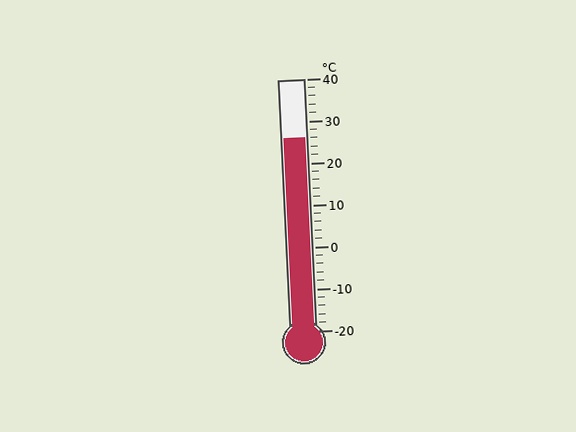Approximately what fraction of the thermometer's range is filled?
The thermometer is filled to approximately 75% of its range.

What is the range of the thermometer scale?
The thermometer scale ranges from -20°C to 40°C.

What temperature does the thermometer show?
The thermometer shows approximately 26°C.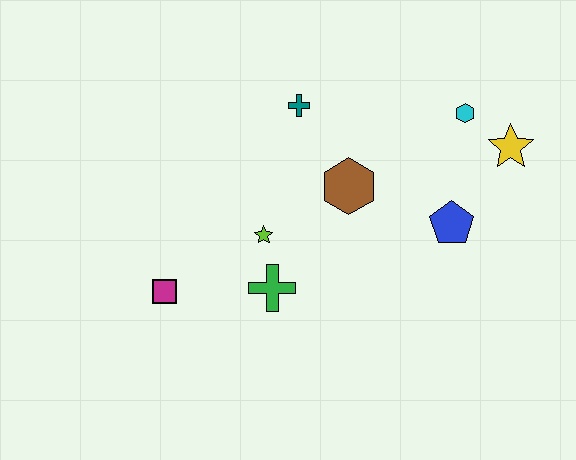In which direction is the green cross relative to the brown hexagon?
The green cross is below the brown hexagon.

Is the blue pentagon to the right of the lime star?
Yes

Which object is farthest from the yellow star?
The magenta square is farthest from the yellow star.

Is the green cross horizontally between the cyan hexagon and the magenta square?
Yes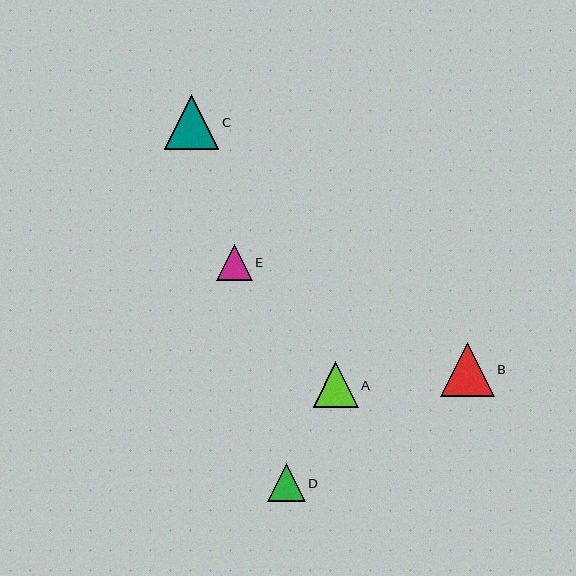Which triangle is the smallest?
Triangle E is the smallest with a size of approximately 36 pixels.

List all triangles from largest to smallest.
From largest to smallest: C, B, A, D, E.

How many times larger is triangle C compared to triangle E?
Triangle C is approximately 1.5 times the size of triangle E.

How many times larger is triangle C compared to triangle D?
Triangle C is approximately 1.4 times the size of triangle D.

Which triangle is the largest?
Triangle C is the largest with a size of approximately 54 pixels.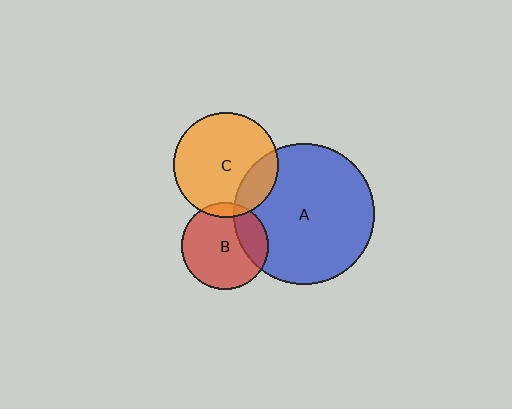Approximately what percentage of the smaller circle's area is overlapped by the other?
Approximately 25%.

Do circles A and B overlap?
Yes.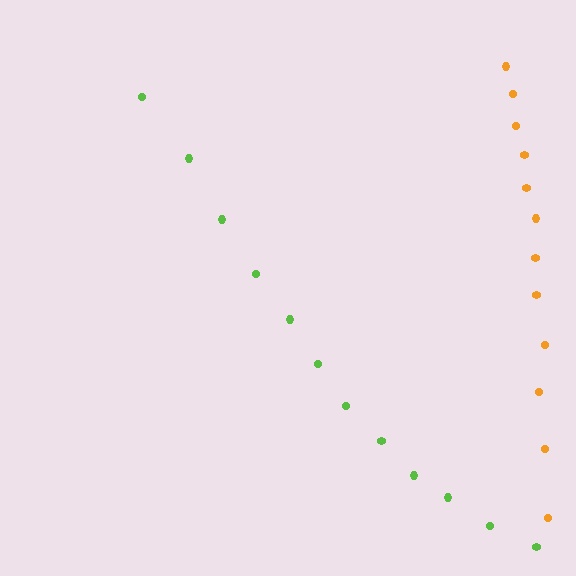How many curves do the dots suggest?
There are 2 distinct paths.